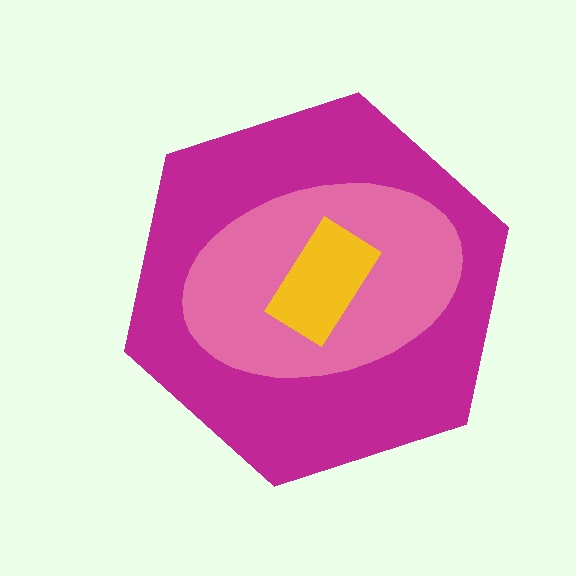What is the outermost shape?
The magenta hexagon.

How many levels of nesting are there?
3.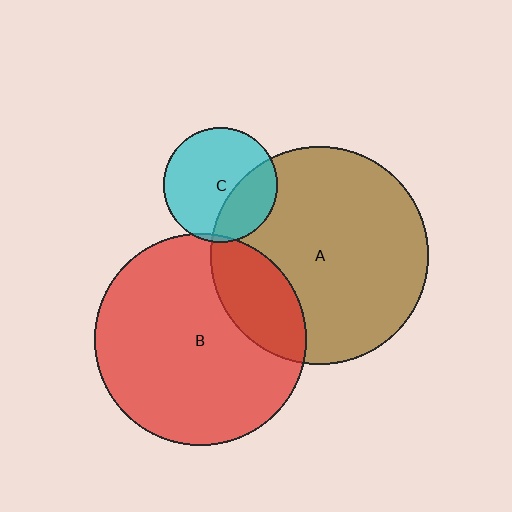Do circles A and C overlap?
Yes.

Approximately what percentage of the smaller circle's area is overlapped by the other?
Approximately 30%.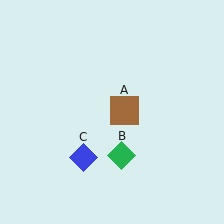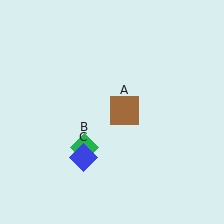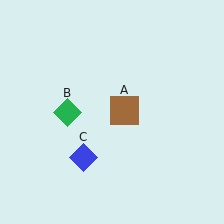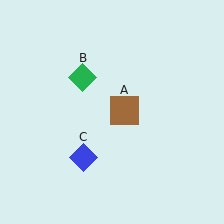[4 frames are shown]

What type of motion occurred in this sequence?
The green diamond (object B) rotated clockwise around the center of the scene.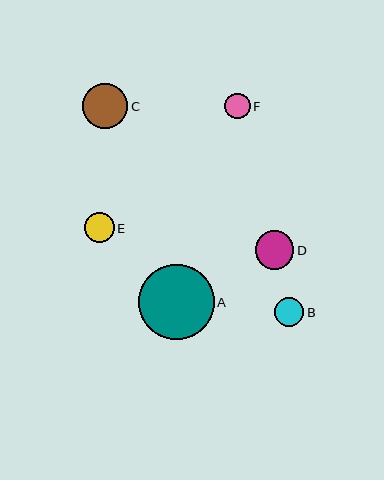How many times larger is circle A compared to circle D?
Circle A is approximately 1.9 times the size of circle D.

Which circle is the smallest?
Circle F is the smallest with a size of approximately 25 pixels.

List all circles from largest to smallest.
From largest to smallest: A, C, D, B, E, F.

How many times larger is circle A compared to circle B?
Circle A is approximately 2.5 times the size of circle B.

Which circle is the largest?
Circle A is the largest with a size of approximately 75 pixels.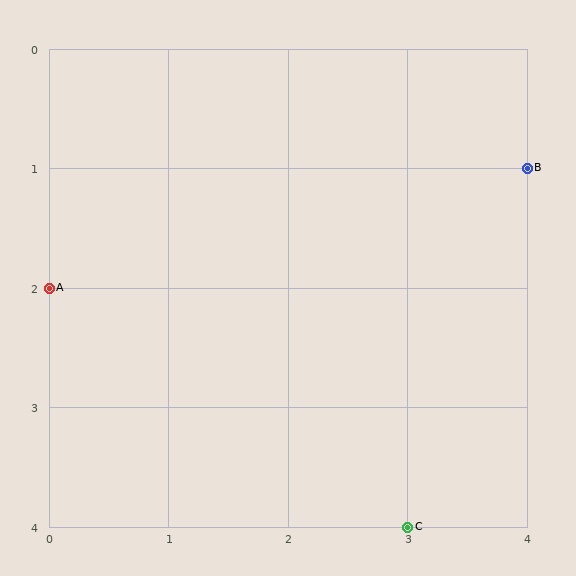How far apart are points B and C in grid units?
Points B and C are 1 column and 3 rows apart (about 3.2 grid units diagonally).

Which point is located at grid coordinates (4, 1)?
Point B is at (4, 1).